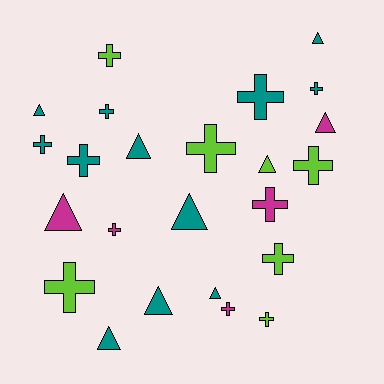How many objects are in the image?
There are 24 objects.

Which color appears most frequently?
Teal, with 12 objects.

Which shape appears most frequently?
Cross, with 14 objects.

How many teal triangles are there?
There are 7 teal triangles.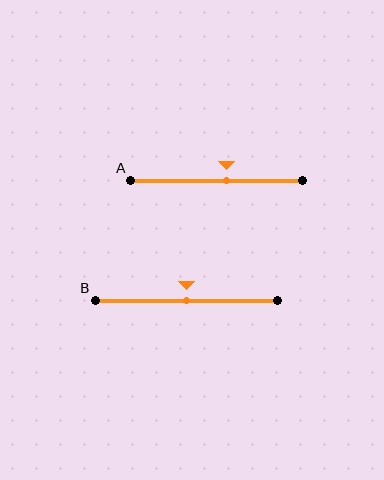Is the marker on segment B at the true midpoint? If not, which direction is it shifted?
Yes, the marker on segment B is at the true midpoint.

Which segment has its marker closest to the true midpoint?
Segment B has its marker closest to the true midpoint.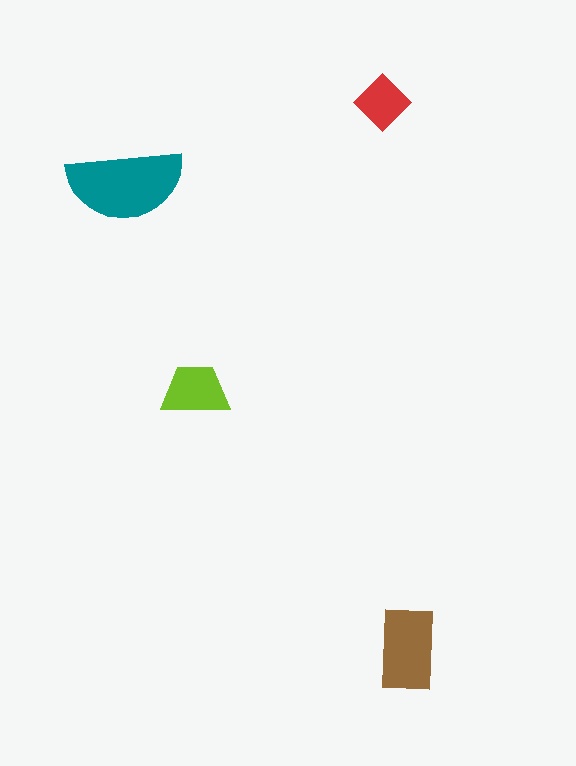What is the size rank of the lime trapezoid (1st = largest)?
3rd.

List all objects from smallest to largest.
The red diamond, the lime trapezoid, the brown rectangle, the teal semicircle.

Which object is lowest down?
The brown rectangle is bottommost.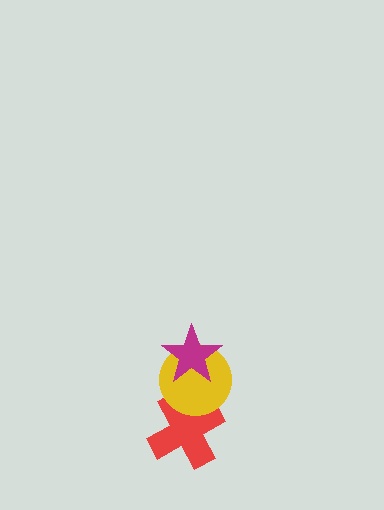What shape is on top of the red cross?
The yellow circle is on top of the red cross.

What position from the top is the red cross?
The red cross is 3rd from the top.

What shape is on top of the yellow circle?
The magenta star is on top of the yellow circle.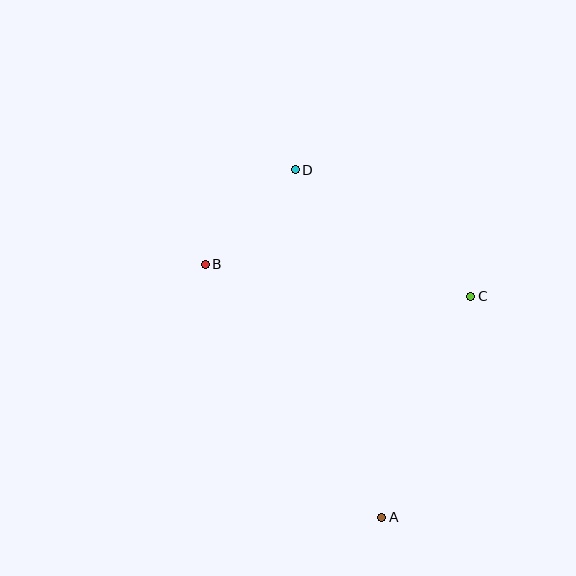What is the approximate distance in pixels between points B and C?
The distance between B and C is approximately 267 pixels.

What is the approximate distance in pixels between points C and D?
The distance between C and D is approximately 216 pixels.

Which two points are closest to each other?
Points B and D are closest to each other.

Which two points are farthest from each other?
Points A and D are farthest from each other.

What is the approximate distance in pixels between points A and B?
The distance between A and B is approximately 309 pixels.